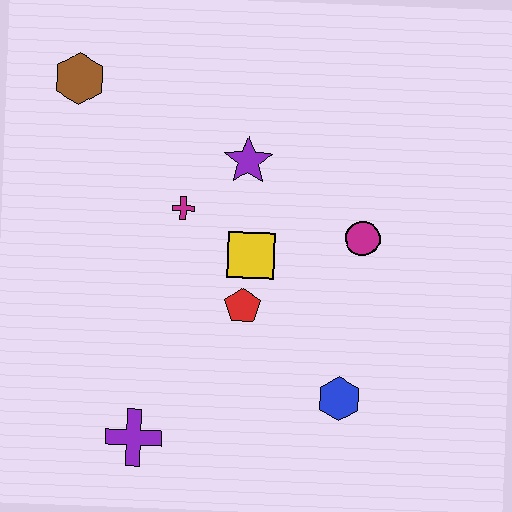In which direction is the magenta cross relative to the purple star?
The magenta cross is to the left of the purple star.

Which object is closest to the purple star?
The magenta cross is closest to the purple star.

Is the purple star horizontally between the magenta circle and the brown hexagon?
Yes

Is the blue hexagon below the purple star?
Yes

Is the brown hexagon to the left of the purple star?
Yes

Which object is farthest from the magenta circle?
The brown hexagon is farthest from the magenta circle.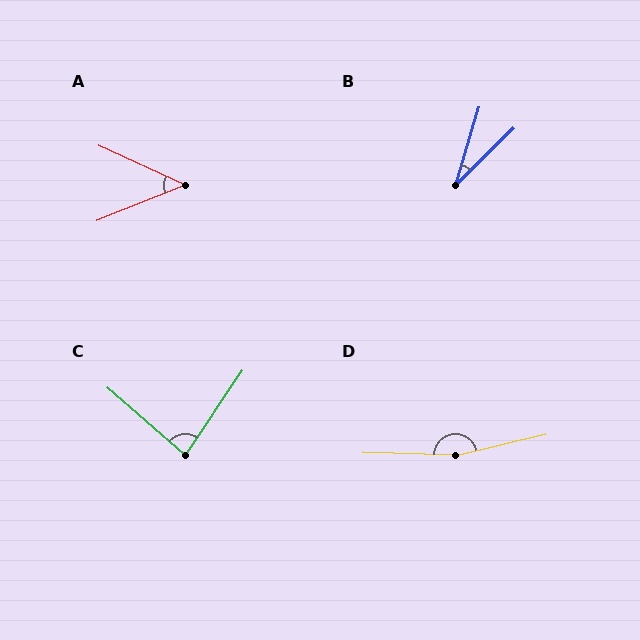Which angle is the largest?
D, at approximately 165 degrees.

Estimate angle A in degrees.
Approximately 47 degrees.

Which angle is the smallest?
B, at approximately 29 degrees.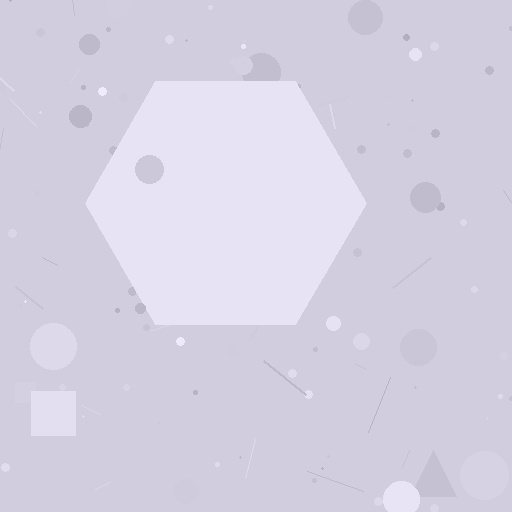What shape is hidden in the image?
A hexagon is hidden in the image.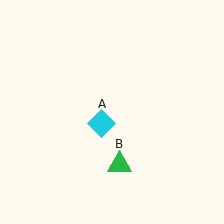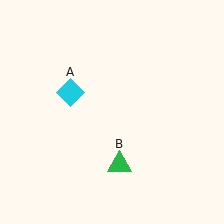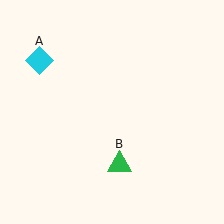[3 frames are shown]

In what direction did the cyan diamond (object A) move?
The cyan diamond (object A) moved up and to the left.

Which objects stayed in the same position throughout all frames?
Green triangle (object B) remained stationary.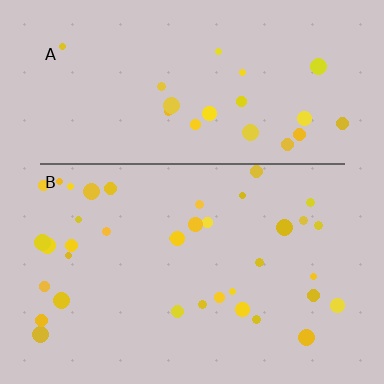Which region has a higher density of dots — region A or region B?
B (the bottom).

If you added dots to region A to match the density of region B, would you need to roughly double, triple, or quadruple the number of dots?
Approximately double.